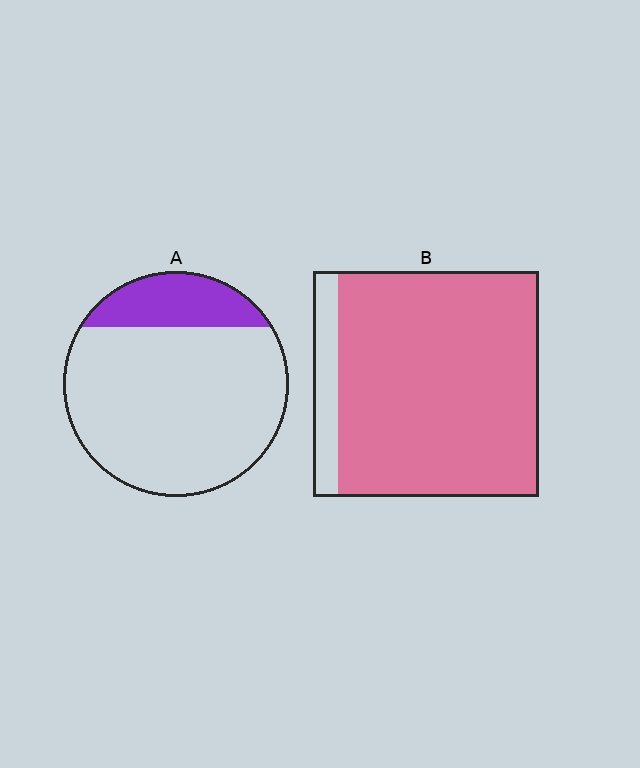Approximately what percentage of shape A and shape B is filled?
A is approximately 20% and B is approximately 90%.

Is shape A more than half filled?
No.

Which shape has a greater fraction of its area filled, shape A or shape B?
Shape B.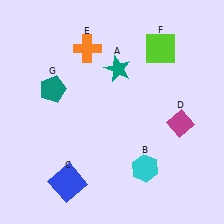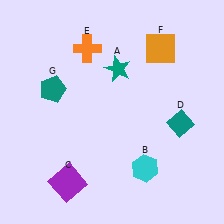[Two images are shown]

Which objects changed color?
C changed from blue to purple. D changed from magenta to teal. F changed from lime to orange.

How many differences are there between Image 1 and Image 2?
There are 3 differences between the two images.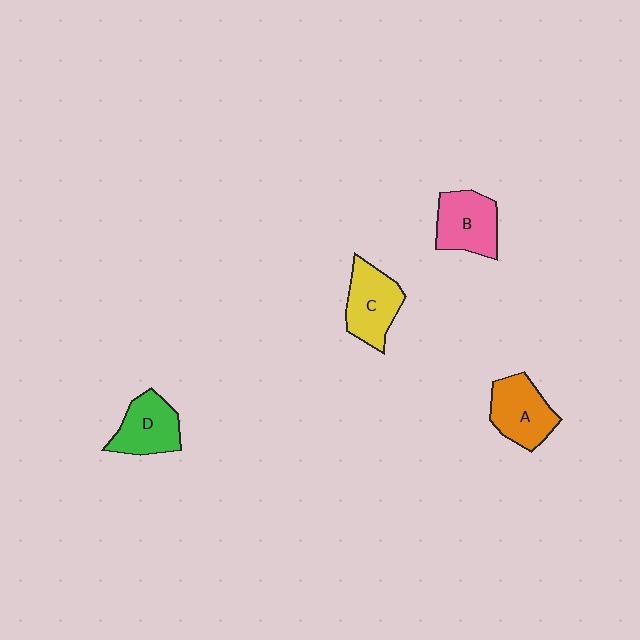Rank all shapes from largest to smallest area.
From largest to smallest: A (orange), C (yellow), B (pink), D (green).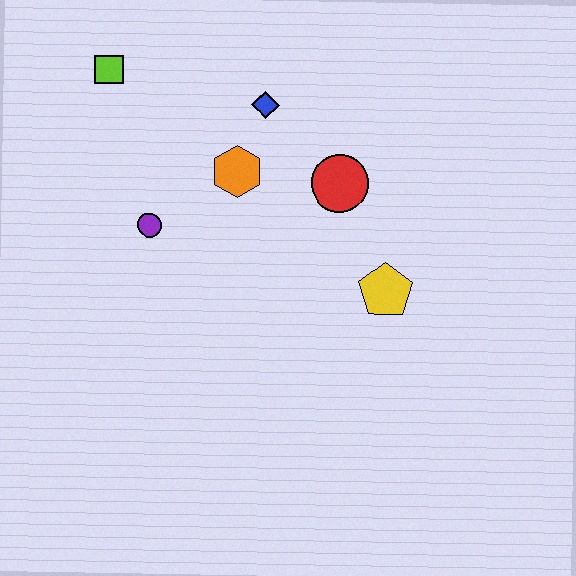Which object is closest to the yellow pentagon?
The red circle is closest to the yellow pentagon.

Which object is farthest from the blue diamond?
The yellow pentagon is farthest from the blue diamond.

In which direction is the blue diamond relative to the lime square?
The blue diamond is to the right of the lime square.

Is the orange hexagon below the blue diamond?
Yes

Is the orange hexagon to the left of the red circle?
Yes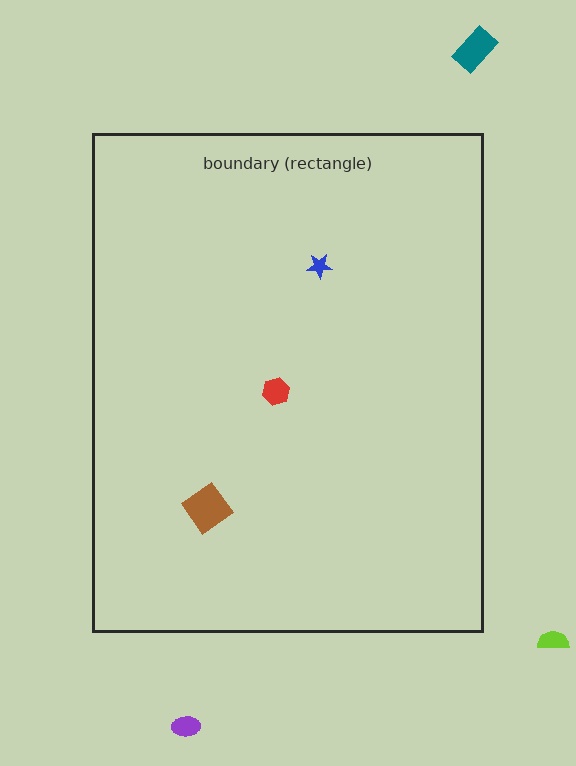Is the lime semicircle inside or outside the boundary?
Outside.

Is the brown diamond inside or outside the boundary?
Inside.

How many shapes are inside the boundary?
3 inside, 3 outside.